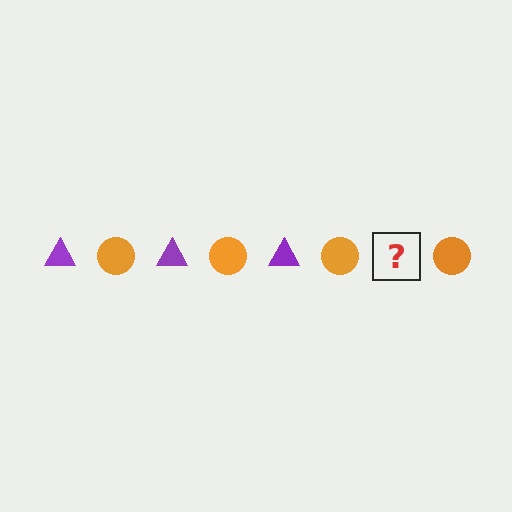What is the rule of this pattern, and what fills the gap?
The rule is that the pattern alternates between purple triangle and orange circle. The gap should be filled with a purple triangle.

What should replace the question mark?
The question mark should be replaced with a purple triangle.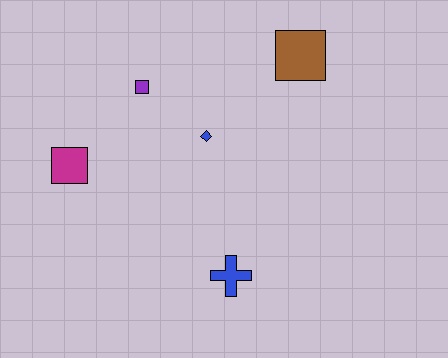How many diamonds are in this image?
There is 1 diamond.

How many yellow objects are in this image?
There are no yellow objects.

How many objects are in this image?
There are 5 objects.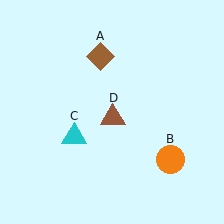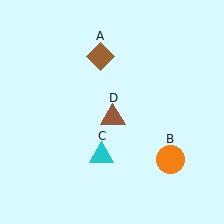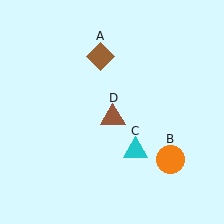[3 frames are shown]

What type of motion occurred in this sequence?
The cyan triangle (object C) rotated counterclockwise around the center of the scene.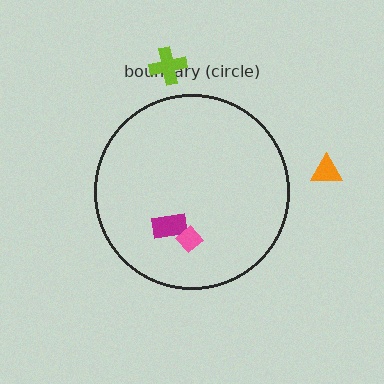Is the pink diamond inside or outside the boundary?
Inside.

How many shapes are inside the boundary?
2 inside, 2 outside.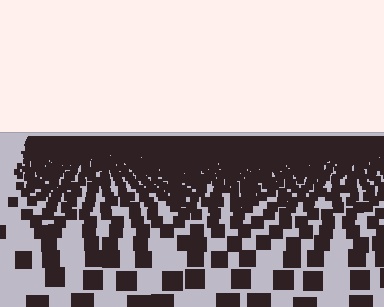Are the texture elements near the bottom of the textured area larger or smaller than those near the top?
Larger. Near the bottom, elements are closer to the viewer and appear at a bigger on-screen size.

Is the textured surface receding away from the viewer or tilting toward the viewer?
The surface is receding away from the viewer. Texture elements get smaller and denser toward the top.